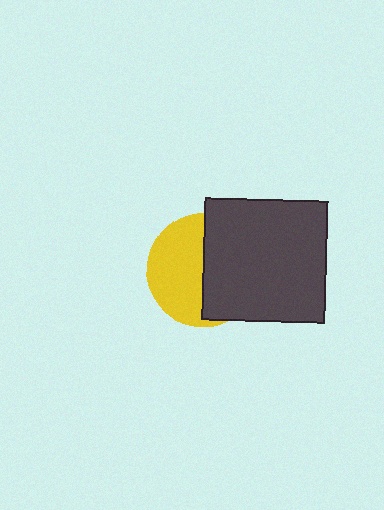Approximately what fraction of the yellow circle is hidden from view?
Roughly 49% of the yellow circle is hidden behind the dark gray square.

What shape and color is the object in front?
The object in front is a dark gray square.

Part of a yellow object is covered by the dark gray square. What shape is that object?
It is a circle.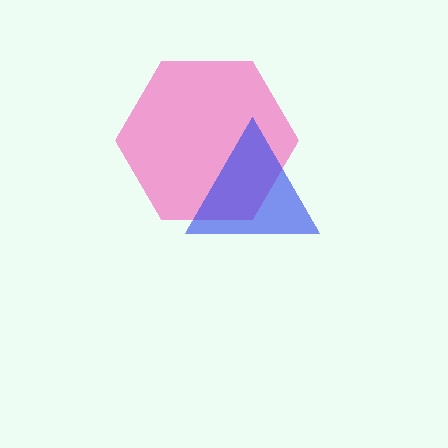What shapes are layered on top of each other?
The layered shapes are: a pink hexagon, a blue triangle.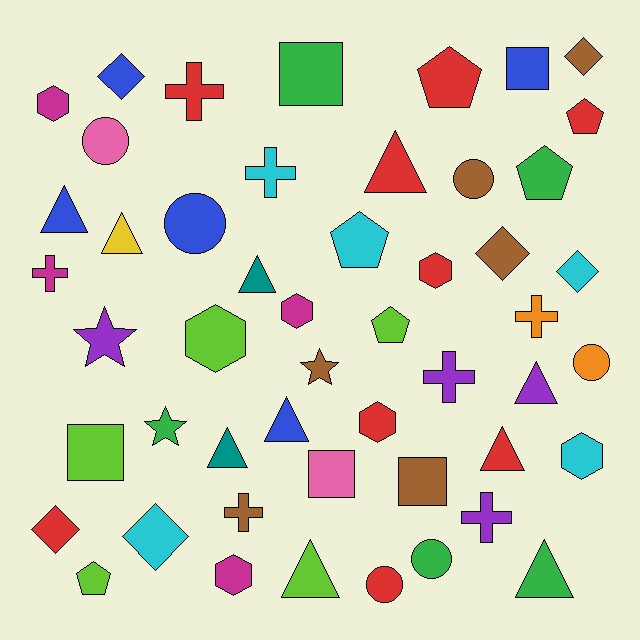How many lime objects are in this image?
There are 5 lime objects.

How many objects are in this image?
There are 50 objects.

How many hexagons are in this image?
There are 7 hexagons.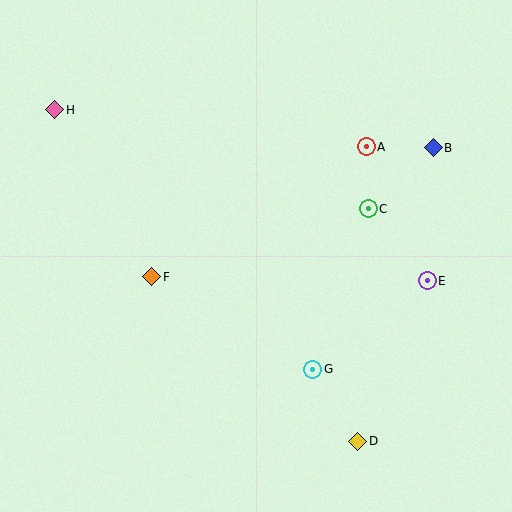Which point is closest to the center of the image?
Point F at (152, 277) is closest to the center.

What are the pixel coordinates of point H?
Point H is at (55, 110).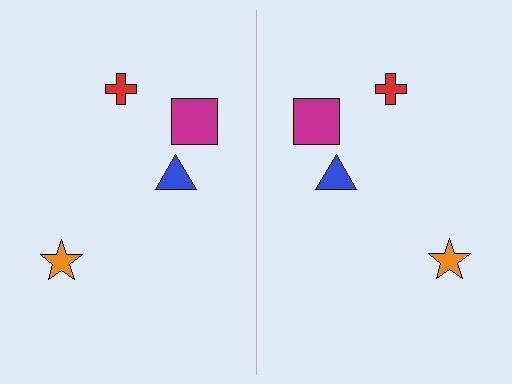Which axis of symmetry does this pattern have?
The pattern has a vertical axis of symmetry running through the center of the image.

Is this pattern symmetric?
Yes, this pattern has bilateral (reflection) symmetry.